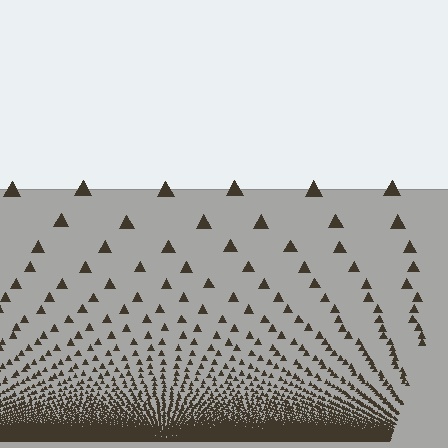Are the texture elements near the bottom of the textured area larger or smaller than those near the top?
Smaller. The gradient is inverted — elements near the bottom are smaller and denser.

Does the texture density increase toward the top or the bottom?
Density increases toward the bottom.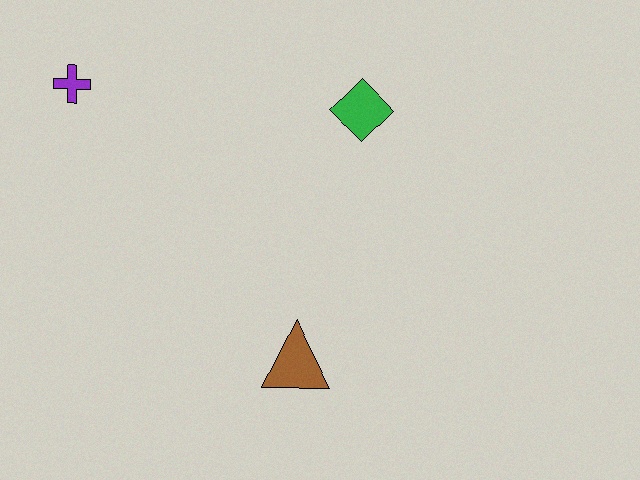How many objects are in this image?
There are 3 objects.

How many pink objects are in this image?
There are no pink objects.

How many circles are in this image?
There are no circles.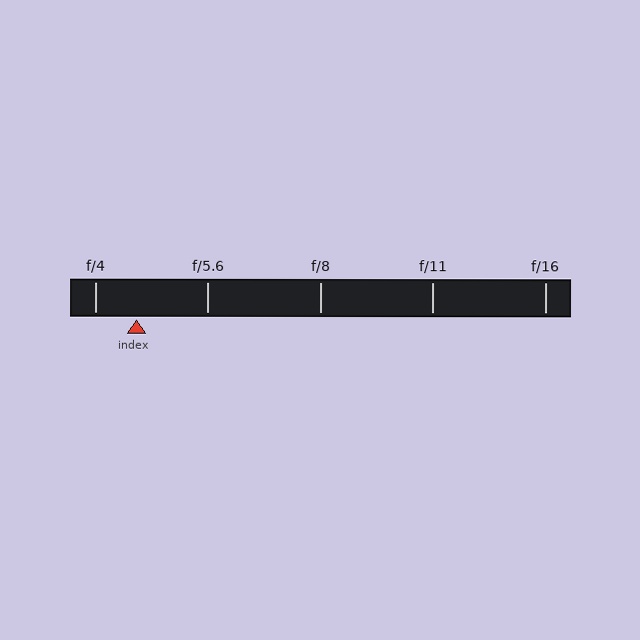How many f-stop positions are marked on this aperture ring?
There are 5 f-stop positions marked.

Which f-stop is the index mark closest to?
The index mark is closest to f/4.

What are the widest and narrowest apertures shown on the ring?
The widest aperture shown is f/4 and the narrowest is f/16.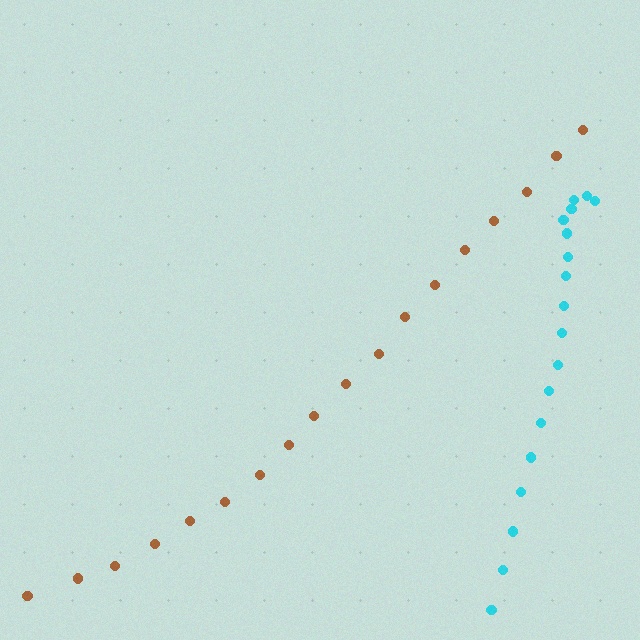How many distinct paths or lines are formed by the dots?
There are 2 distinct paths.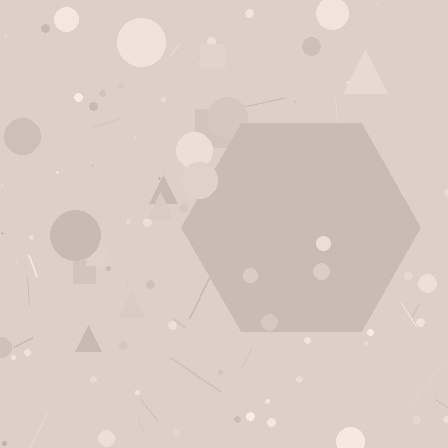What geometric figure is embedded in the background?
A hexagon is embedded in the background.